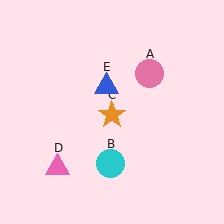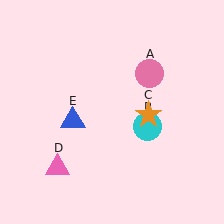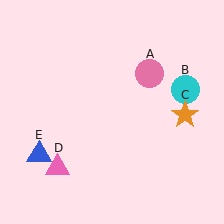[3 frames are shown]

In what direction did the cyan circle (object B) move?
The cyan circle (object B) moved up and to the right.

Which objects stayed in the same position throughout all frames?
Pink circle (object A) and pink triangle (object D) remained stationary.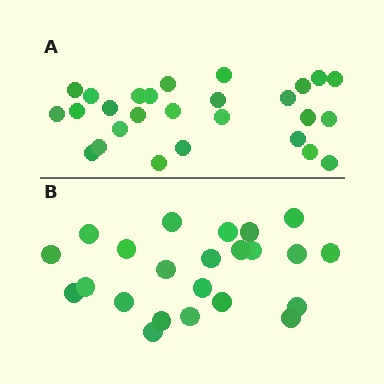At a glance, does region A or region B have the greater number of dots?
Region A (the top region) has more dots.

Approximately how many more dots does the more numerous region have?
Region A has about 4 more dots than region B.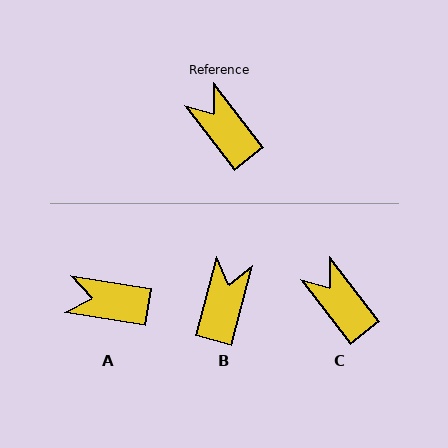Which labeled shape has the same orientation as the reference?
C.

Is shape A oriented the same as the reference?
No, it is off by about 43 degrees.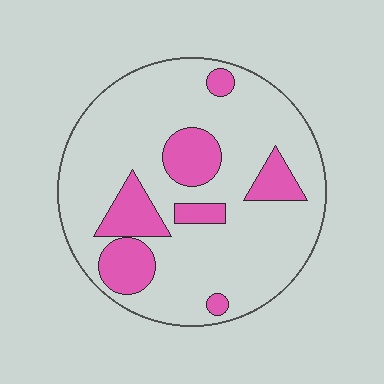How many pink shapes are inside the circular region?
7.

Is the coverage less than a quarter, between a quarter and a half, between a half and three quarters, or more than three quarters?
Less than a quarter.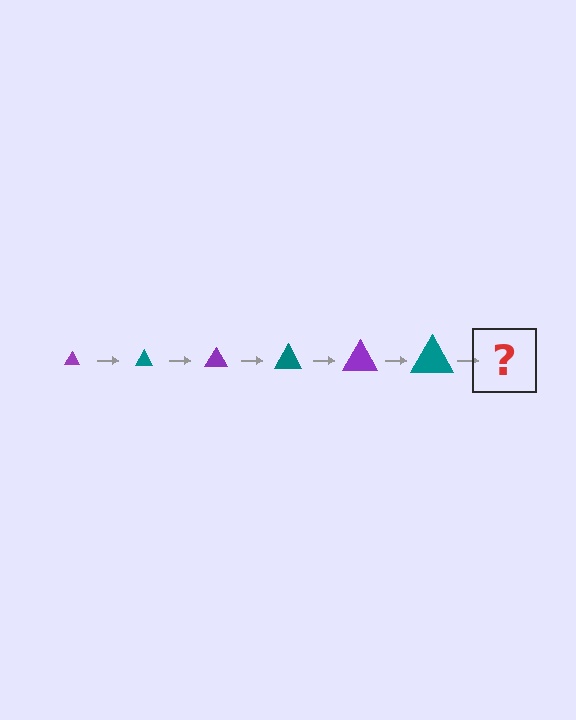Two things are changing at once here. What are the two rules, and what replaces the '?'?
The two rules are that the triangle grows larger each step and the color cycles through purple and teal. The '?' should be a purple triangle, larger than the previous one.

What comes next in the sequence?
The next element should be a purple triangle, larger than the previous one.